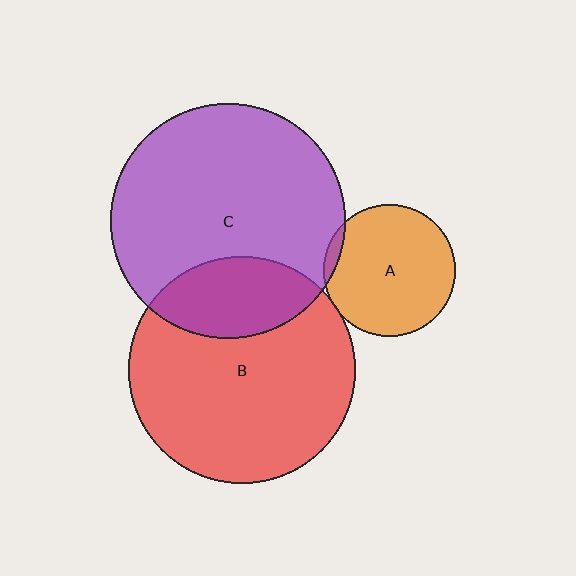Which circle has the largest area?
Circle C (purple).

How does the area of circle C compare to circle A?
Approximately 3.2 times.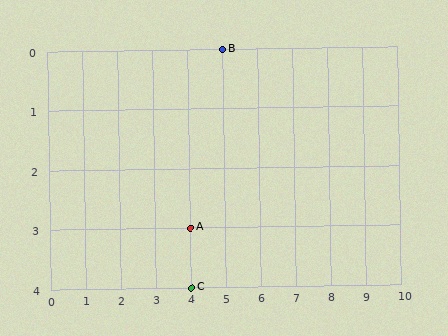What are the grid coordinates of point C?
Point C is at grid coordinates (4, 4).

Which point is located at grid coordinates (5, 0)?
Point B is at (5, 0).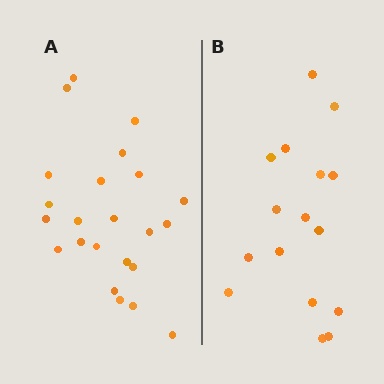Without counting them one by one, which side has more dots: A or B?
Region A (the left region) has more dots.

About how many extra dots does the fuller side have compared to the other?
Region A has roughly 8 or so more dots than region B.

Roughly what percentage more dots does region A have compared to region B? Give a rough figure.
About 45% more.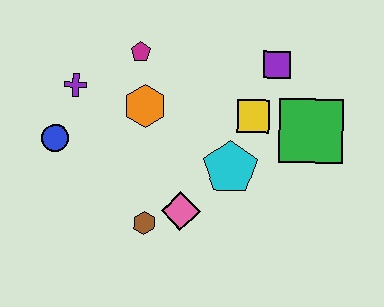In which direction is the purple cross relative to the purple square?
The purple cross is to the left of the purple square.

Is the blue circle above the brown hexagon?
Yes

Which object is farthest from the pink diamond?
The purple square is farthest from the pink diamond.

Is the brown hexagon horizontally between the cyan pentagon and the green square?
No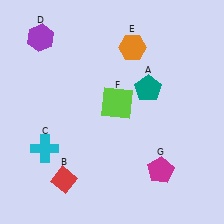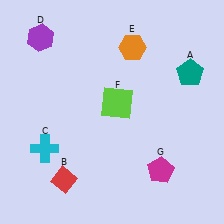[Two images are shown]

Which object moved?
The teal pentagon (A) moved right.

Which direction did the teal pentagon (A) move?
The teal pentagon (A) moved right.